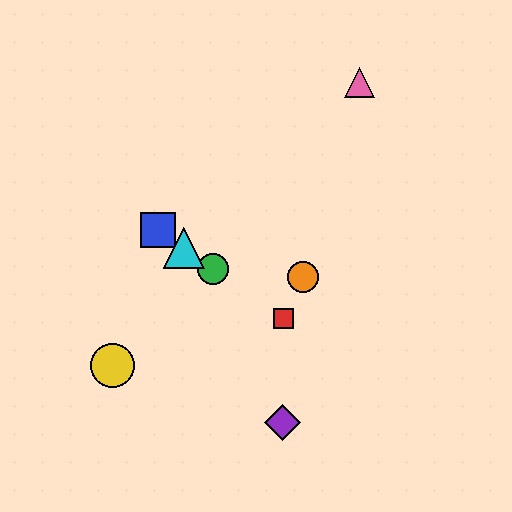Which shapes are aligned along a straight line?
The red square, the blue square, the green circle, the cyan triangle are aligned along a straight line.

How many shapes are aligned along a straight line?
4 shapes (the red square, the blue square, the green circle, the cyan triangle) are aligned along a straight line.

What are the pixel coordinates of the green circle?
The green circle is at (213, 269).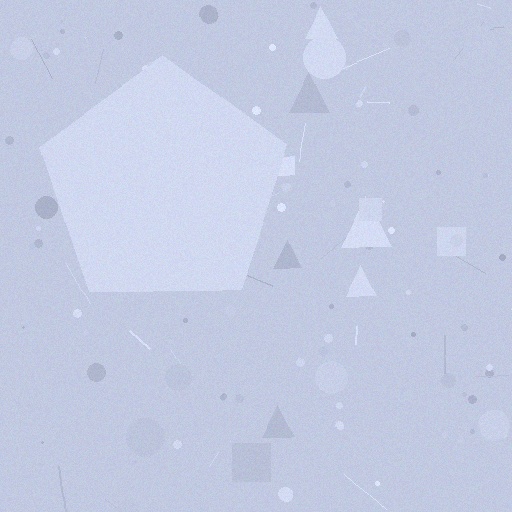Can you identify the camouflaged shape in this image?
The camouflaged shape is a pentagon.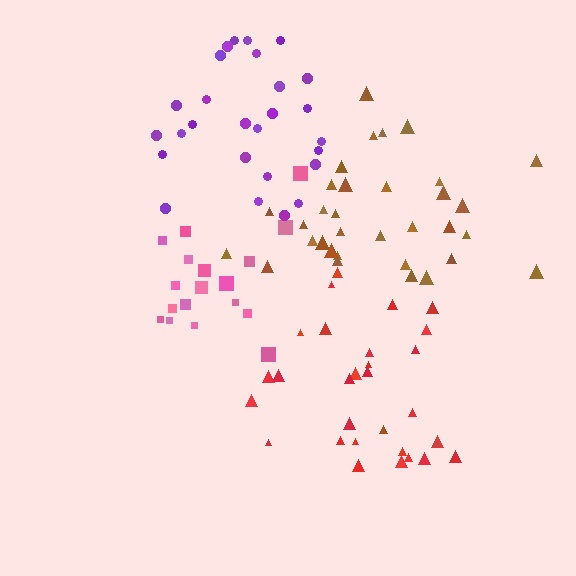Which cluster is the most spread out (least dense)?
Brown.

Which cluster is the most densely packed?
Pink.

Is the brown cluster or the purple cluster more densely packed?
Purple.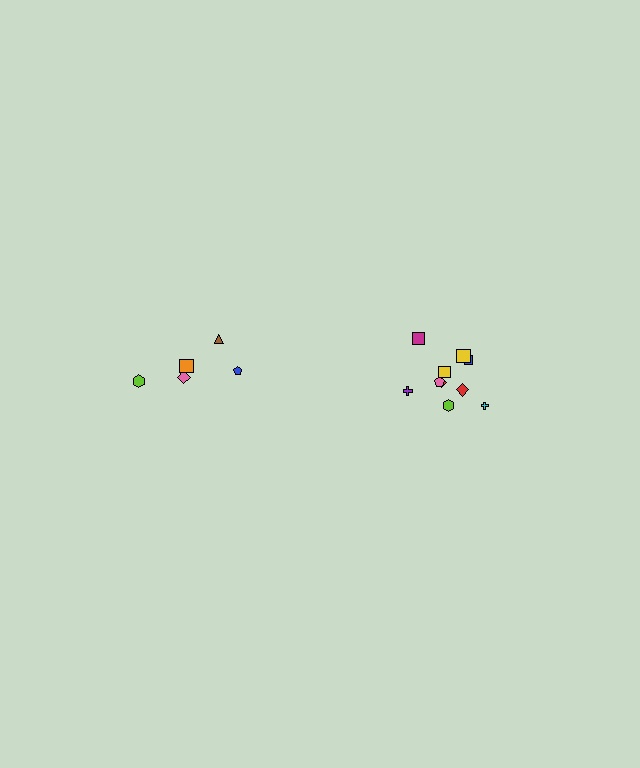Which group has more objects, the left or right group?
The right group.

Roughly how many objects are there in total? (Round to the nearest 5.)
Roughly 15 objects in total.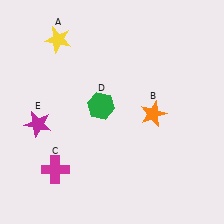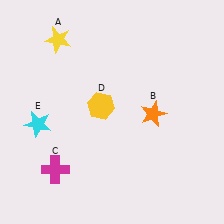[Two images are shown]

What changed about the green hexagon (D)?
In Image 1, D is green. In Image 2, it changed to yellow.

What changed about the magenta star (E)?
In Image 1, E is magenta. In Image 2, it changed to cyan.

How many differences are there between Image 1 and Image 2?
There are 2 differences between the two images.